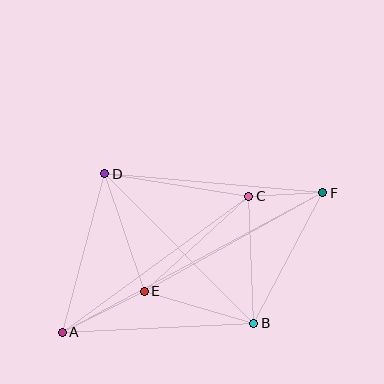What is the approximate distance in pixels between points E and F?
The distance between E and F is approximately 204 pixels.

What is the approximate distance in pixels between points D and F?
The distance between D and F is approximately 219 pixels.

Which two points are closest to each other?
Points C and F are closest to each other.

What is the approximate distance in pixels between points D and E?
The distance between D and E is approximately 124 pixels.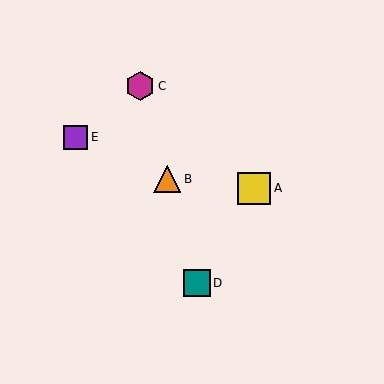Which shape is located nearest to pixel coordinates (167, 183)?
The orange triangle (labeled B) at (167, 179) is nearest to that location.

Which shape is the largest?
The yellow square (labeled A) is the largest.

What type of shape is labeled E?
Shape E is a purple square.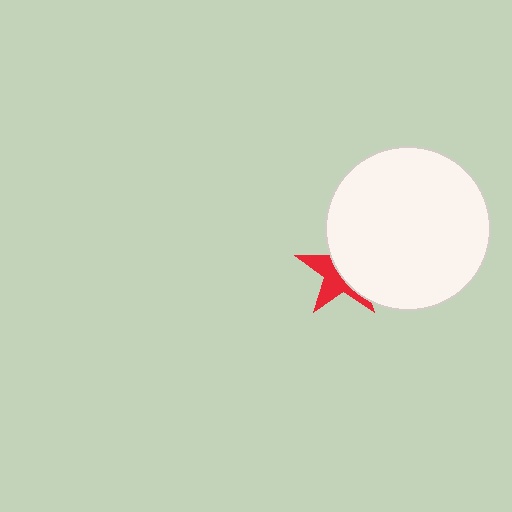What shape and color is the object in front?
The object in front is a white circle.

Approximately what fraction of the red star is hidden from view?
Roughly 57% of the red star is hidden behind the white circle.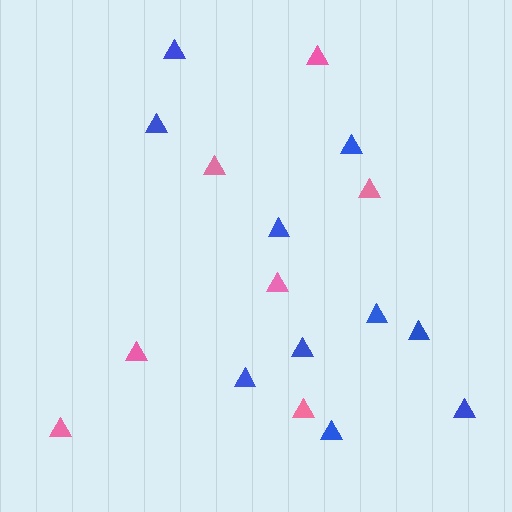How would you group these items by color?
There are 2 groups: one group of pink triangles (7) and one group of blue triangles (10).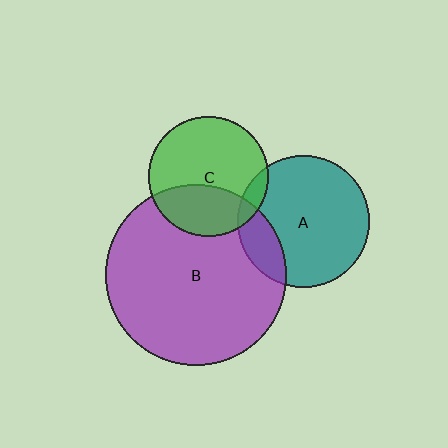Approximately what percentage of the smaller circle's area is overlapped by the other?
Approximately 35%.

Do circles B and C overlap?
Yes.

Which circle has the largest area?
Circle B (purple).